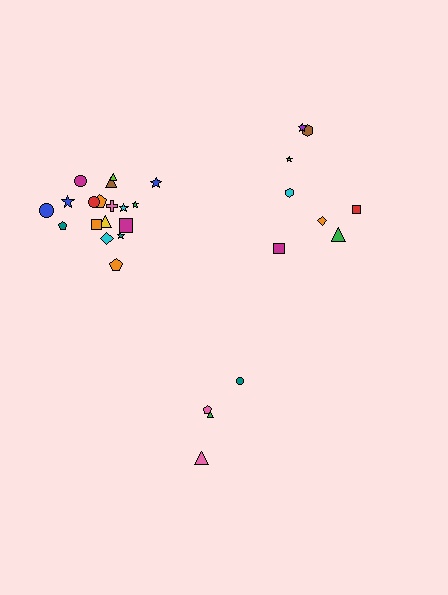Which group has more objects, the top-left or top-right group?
The top-left group.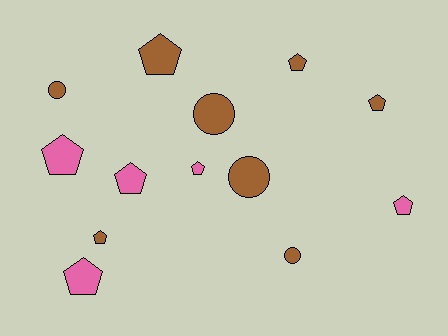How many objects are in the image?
There are 13 objects.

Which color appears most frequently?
Brown, with 8 objects.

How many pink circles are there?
There are no pink circles.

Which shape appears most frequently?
Pentagon, with 9 objects.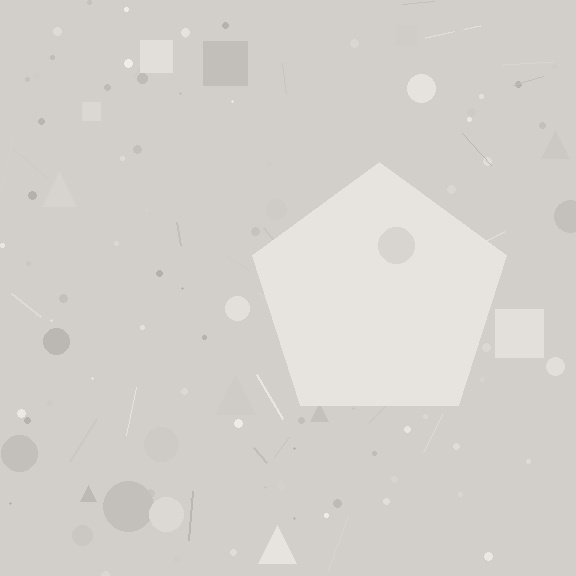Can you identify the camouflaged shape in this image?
The camouflaged shape is a pentagon.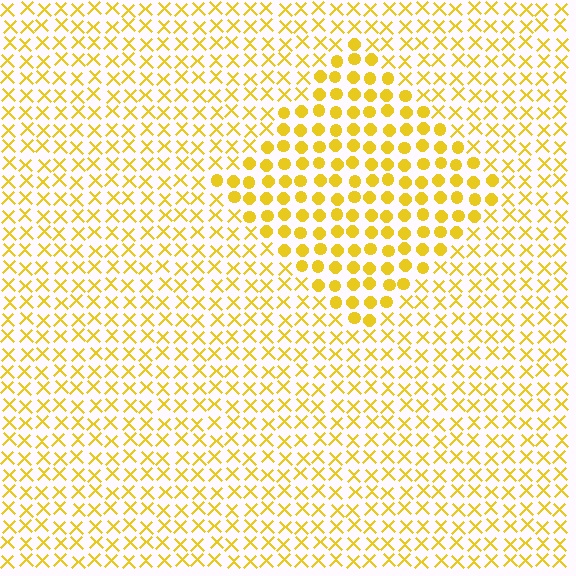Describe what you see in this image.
The image is filled with small yellow elements arranged in a uniform grid. A diamond-shaped region contains circles, while the surrounding area contains X marks. The boundary is defined purely by the change in element shape.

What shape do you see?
I see a diamond.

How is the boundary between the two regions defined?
The boundary is defined by a change in element shape: circles inside vs. X marks outside. All elements share the same color and spacing.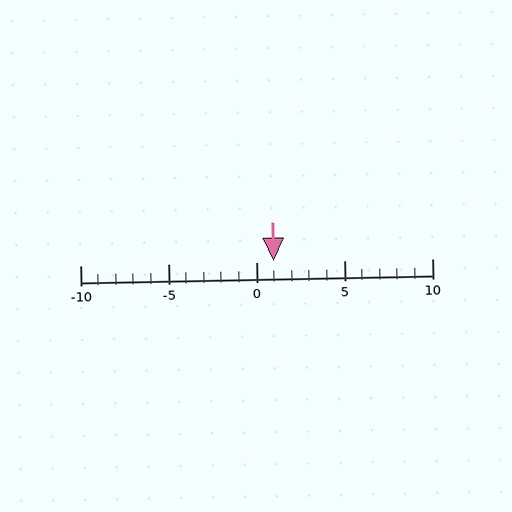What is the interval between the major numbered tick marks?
The major tick marks are spaced 5 units apart.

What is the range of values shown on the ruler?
The ruler shows values from -10 to 10.